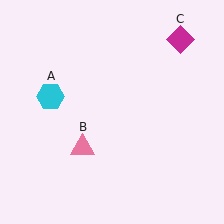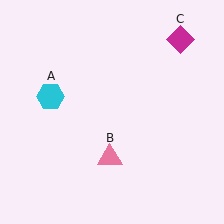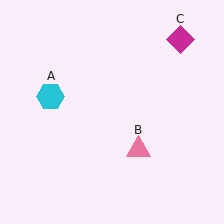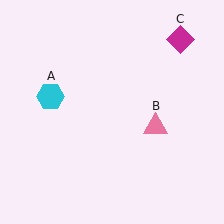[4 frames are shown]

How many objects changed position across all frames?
1 object changed position: pink triangle (object B).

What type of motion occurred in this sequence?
The pink triangle (object B) rotated counterclockwise around the center of the scene.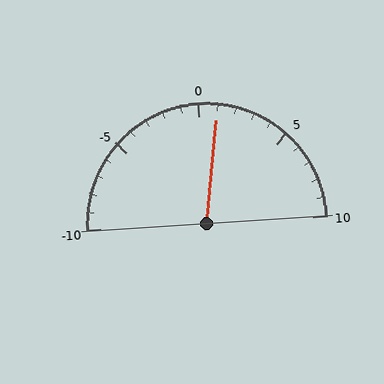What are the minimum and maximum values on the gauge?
The gauge ranges from -10 to 10.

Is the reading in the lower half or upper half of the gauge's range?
The reading is in the upper half of the range (-10 to 10).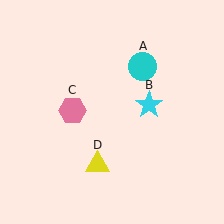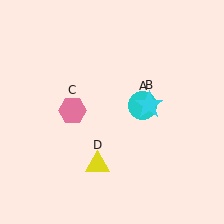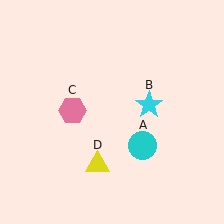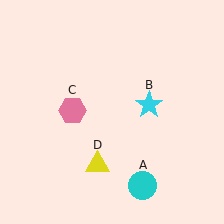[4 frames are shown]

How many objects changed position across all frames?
1 object changed position: cyan circle (object A).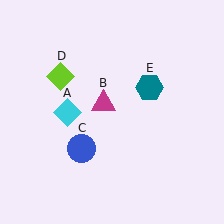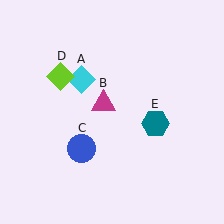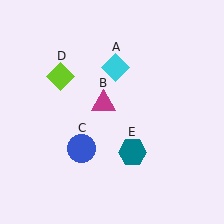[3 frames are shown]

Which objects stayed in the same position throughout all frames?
Magenta triangle (object B) and blue circle (object C) and lime diamond (object D) remained stationary.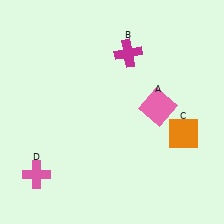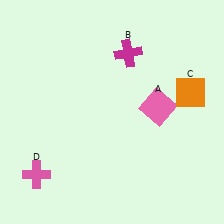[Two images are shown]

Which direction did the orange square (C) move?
The orange square (C) moved up.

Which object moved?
The orange square (C) moved up.